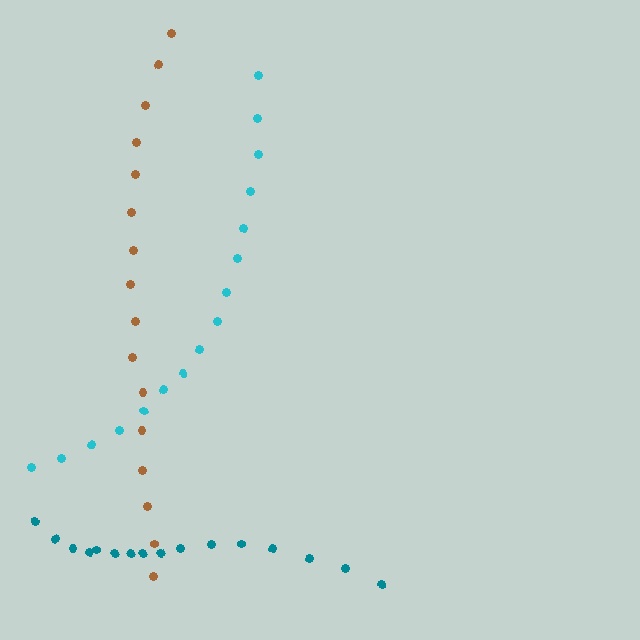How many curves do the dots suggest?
There are 3 distinct paths.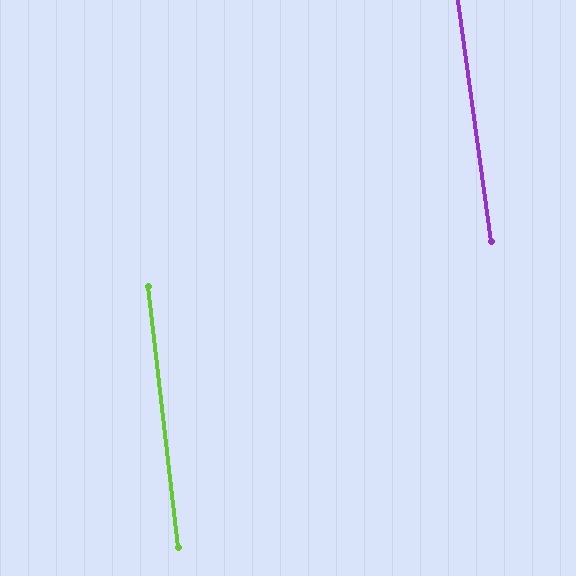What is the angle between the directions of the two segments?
Approximately 1 degree.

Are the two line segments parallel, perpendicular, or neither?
Parallel — their directions differ by only 1.2°.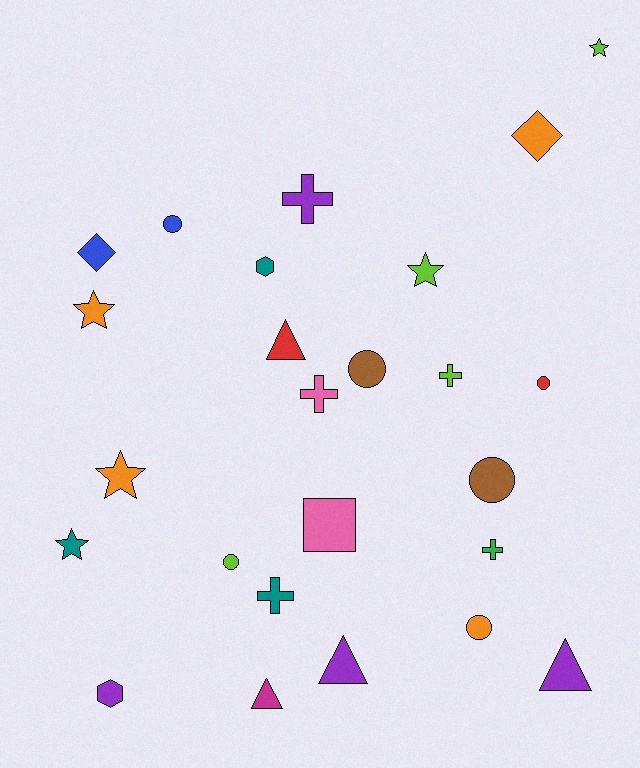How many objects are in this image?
There are 25 objects.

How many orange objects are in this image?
There are 4 orange objects.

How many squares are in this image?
There is 1 square.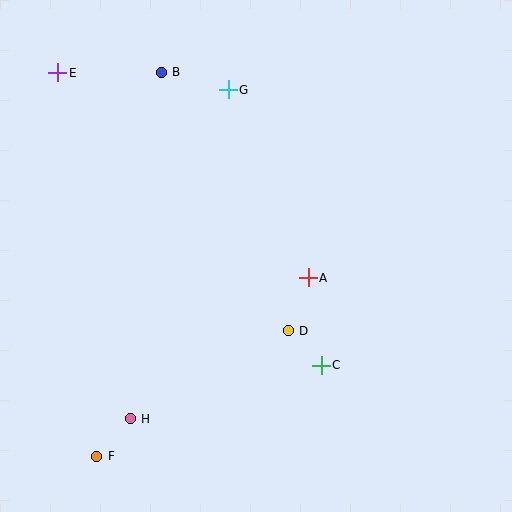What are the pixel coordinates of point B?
Point B is at (161, 72).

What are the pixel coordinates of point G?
Point G is at (228, 90).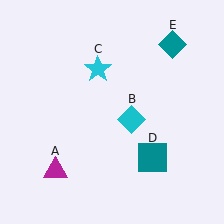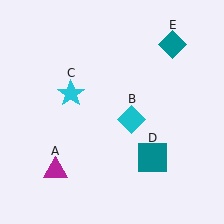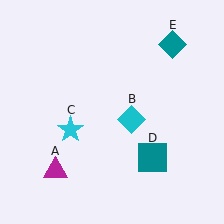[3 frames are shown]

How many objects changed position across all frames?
1 object changed position: cyan star (object C).